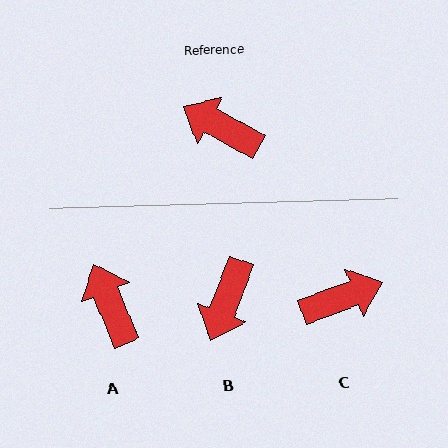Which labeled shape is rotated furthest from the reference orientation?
C, about 131 degrees away.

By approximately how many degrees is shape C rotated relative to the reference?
Approximately 131 degrees clockwise.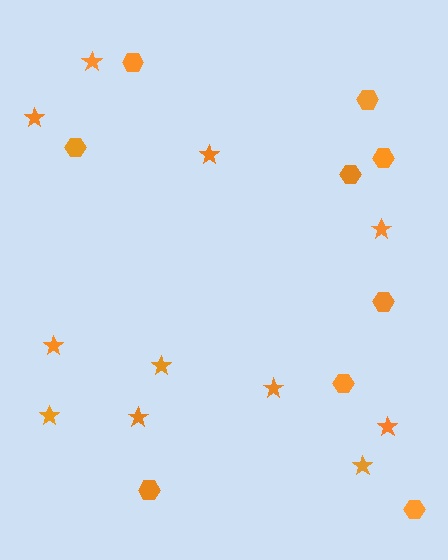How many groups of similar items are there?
There are 2 groups: one group of stars (11) and one group of hexagons (9).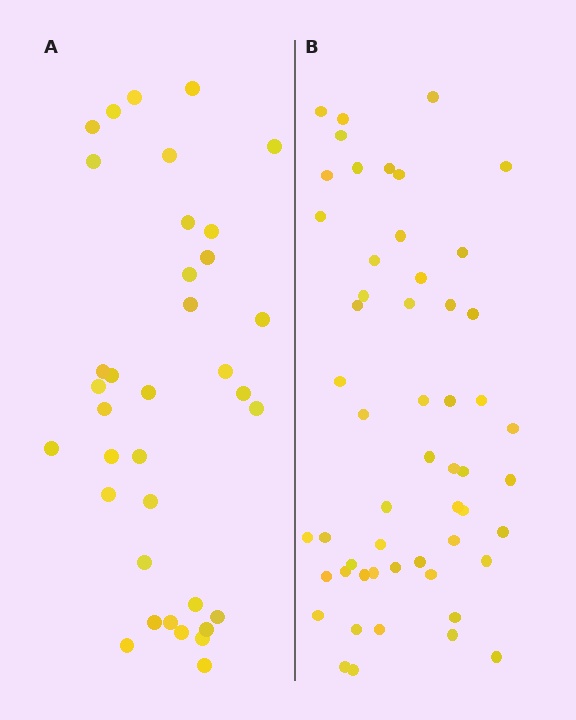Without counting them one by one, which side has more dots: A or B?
Region B (the right region) has more dots.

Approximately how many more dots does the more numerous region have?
Region B has approximately 20 more dots than region A.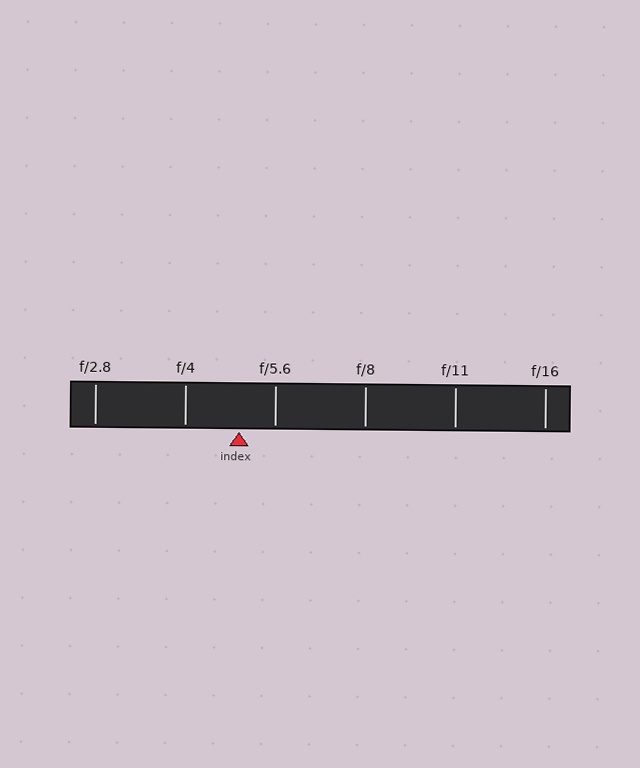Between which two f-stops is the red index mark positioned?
The index mark is between f/4 and f/5.6.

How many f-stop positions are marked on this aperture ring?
There are 6 f-stop positions marked.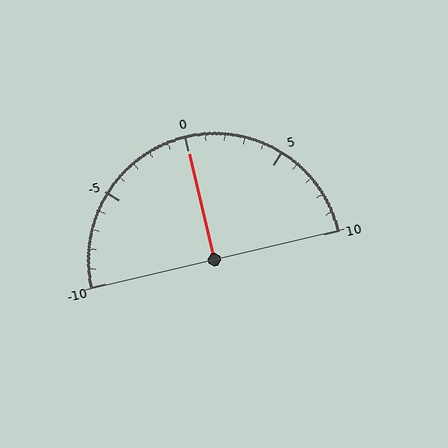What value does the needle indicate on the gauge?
The needle indicates approximately 0.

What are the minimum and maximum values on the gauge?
The gauge ranges from -10 to 10.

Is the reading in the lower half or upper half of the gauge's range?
The reading is in the upper half of the range (-10 to 10).